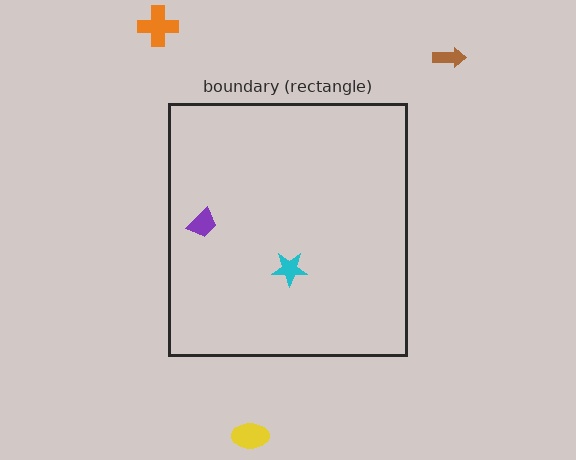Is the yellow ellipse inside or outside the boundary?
Outside.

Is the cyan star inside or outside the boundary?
Inside.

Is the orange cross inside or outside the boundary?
Outside.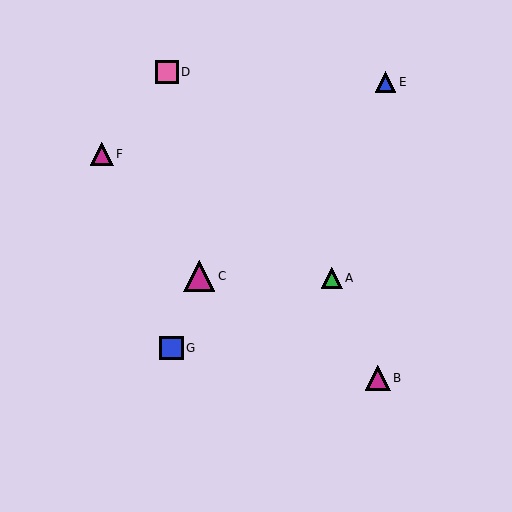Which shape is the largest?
The magenta triangle (labeled C) is the largest.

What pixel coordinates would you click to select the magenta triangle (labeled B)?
Click at (378, 378) to select the magenta triangle B.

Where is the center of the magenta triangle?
The center of the magenta triangle is at (378, 378).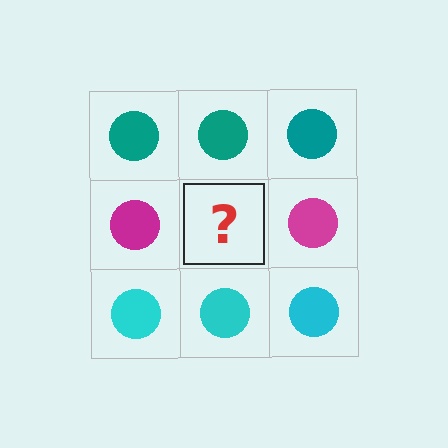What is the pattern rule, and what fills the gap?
The rule is that each row has a consistent color. The gap should be filled with a magenta circle.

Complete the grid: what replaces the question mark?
The question mark should be replaced with a magenta circle.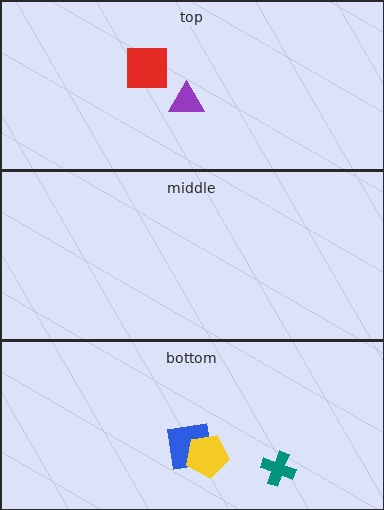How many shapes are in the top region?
2.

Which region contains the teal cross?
The bottom region.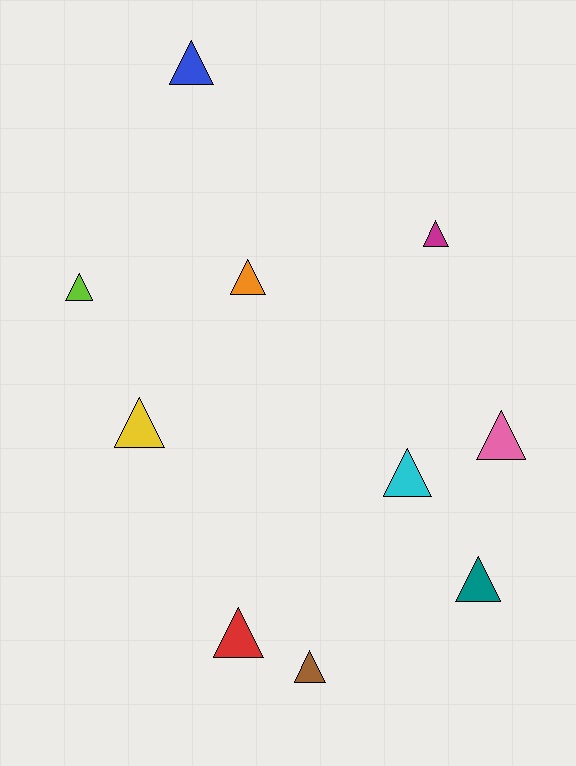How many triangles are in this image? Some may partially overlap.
There are 10 triangles.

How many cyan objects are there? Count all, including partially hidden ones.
There is 1 cyan object.